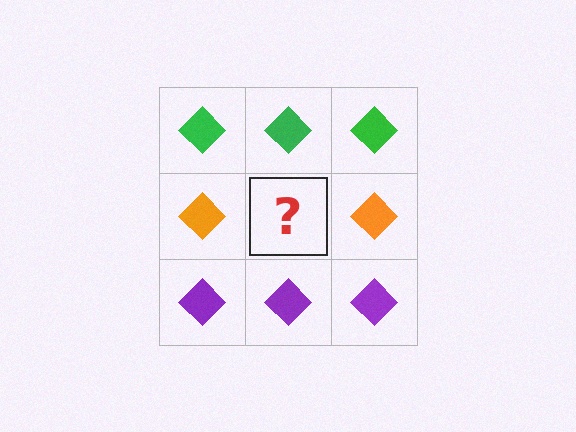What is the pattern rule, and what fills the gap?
The rule is that each row has a consistent color. The gap should be filled with an orange diamond.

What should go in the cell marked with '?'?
The missing cell should contain an orange diamond.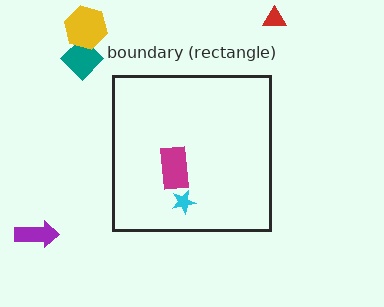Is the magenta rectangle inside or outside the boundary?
Inside.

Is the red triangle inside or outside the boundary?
Outside.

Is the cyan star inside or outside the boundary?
Inside.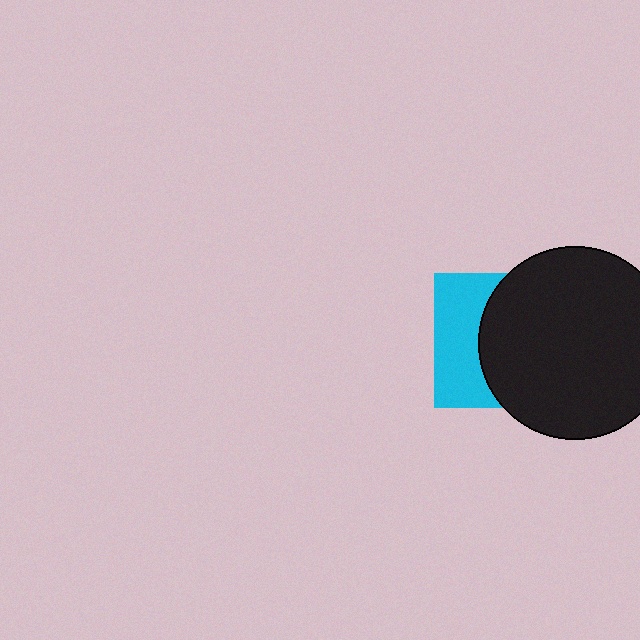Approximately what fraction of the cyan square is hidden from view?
Roughly 61% of the cyan square is hidden behind the black circle.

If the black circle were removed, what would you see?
You would see the complete cyan square.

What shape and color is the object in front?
The object in front is a black circle.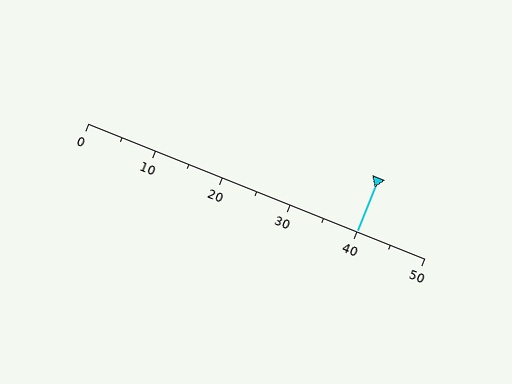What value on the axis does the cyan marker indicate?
The marker indicates approximately 40.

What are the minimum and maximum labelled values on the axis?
The axis runs from 0 to 50.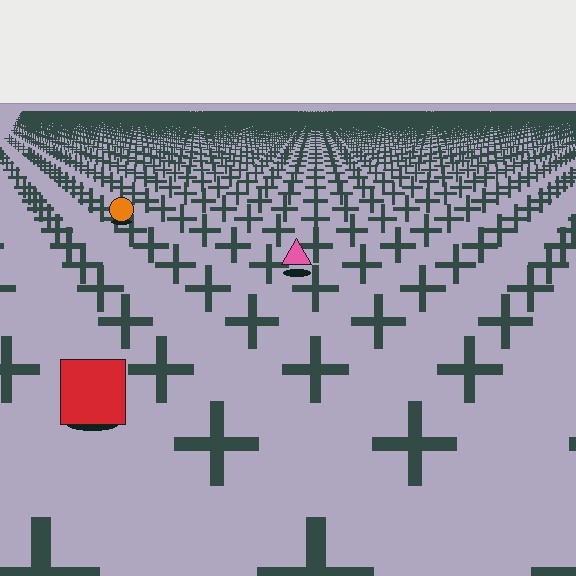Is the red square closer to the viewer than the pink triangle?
Yes. The red square is closer — you can tell from the texture gradient: the ground texture is coarser near it.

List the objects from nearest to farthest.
From nearest to farthest: the red square, the pink triangle, the orange circle.